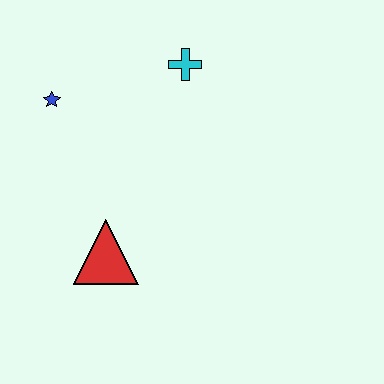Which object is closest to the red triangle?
The blue star is closest to the red triangle.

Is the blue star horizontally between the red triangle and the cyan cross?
No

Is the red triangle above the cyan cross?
No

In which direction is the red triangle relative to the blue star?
The red triangle is below the blue star.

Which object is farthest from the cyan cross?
The red triangle is farthest from the cyan cross.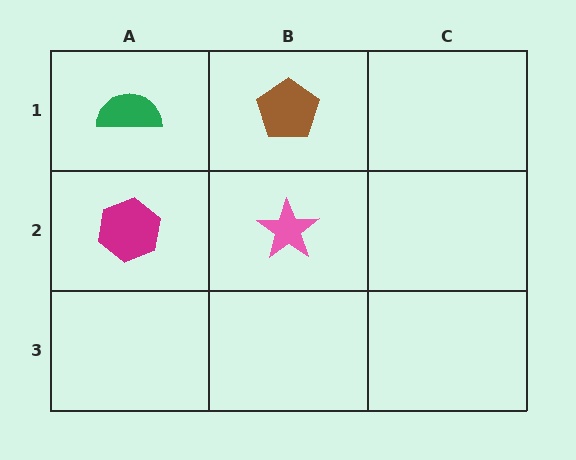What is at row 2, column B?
A pink star.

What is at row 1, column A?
A green semicircle.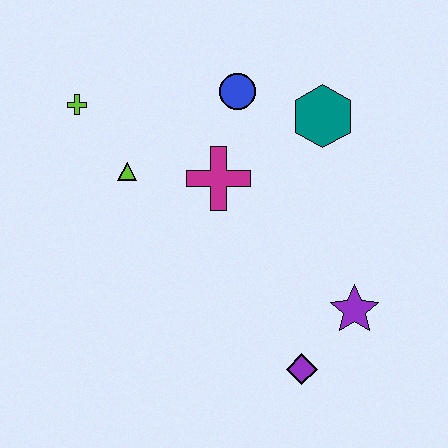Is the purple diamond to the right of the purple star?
No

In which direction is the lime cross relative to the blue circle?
The lime cross is to the left of the blue circle.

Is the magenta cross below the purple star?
No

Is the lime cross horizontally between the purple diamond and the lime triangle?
No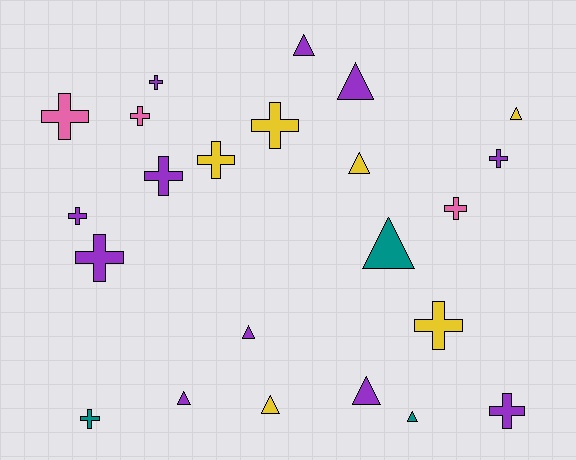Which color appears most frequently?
Purple, with 11 objects.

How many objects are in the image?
There are 23 objects.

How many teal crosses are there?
There is 1 teal cross.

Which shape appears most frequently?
Cross, with 13 objects.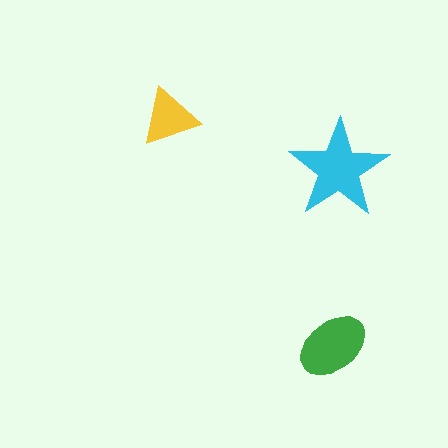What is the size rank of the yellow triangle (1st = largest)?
3rd.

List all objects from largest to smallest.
The cyan star, the green ellipse, the yellow triangle.